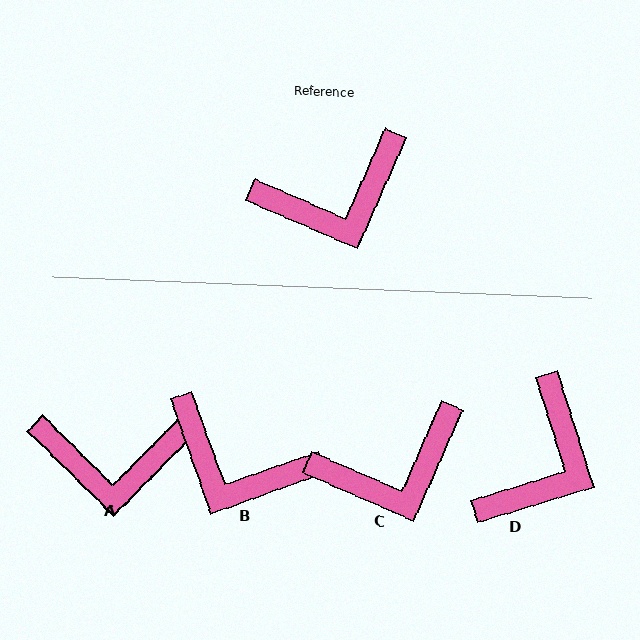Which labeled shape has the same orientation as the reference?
C.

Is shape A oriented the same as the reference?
No, it is off by about 21 degrees.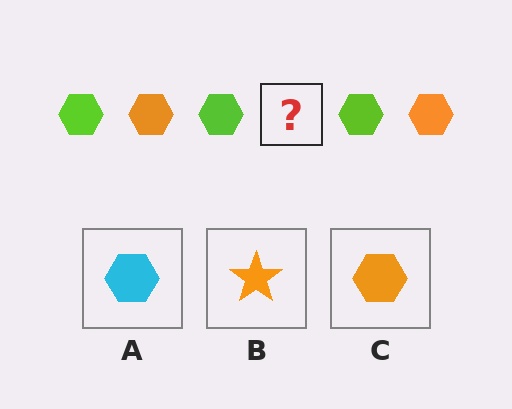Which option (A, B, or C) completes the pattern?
C.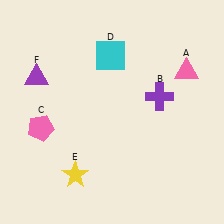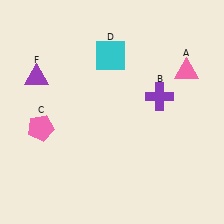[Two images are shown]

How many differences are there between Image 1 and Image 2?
There is 1 difference between the two images.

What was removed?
The yellow star (E) was removed in Image 2.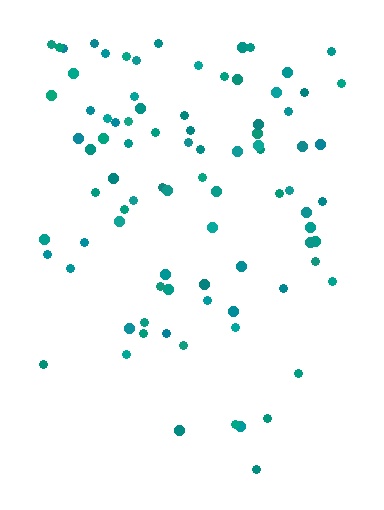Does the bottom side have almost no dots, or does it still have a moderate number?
Still a moderate number, just noticeably fewer than the top.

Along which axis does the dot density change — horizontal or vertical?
Vertical.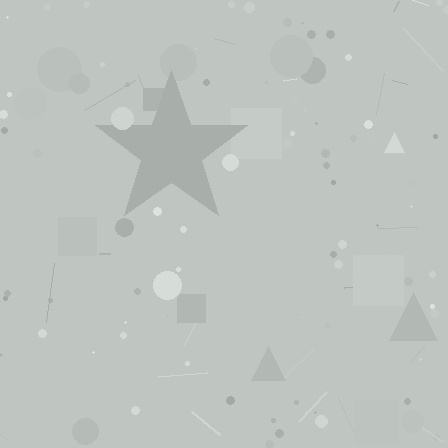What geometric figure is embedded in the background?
A star is embedded in the background.